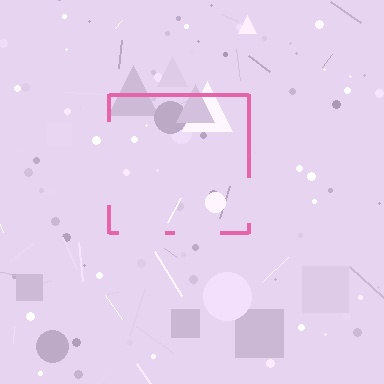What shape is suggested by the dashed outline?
The dashed outline suggests a square.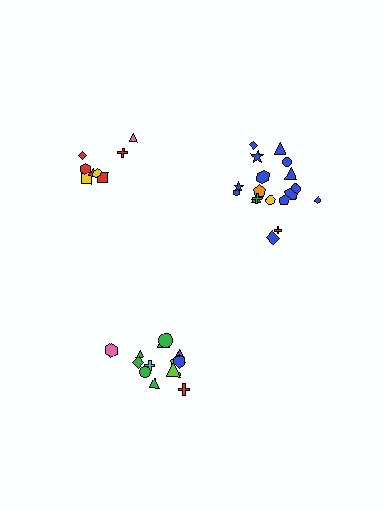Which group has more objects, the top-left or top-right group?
The top-right group.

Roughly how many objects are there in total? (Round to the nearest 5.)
Roughly 40 objects in total.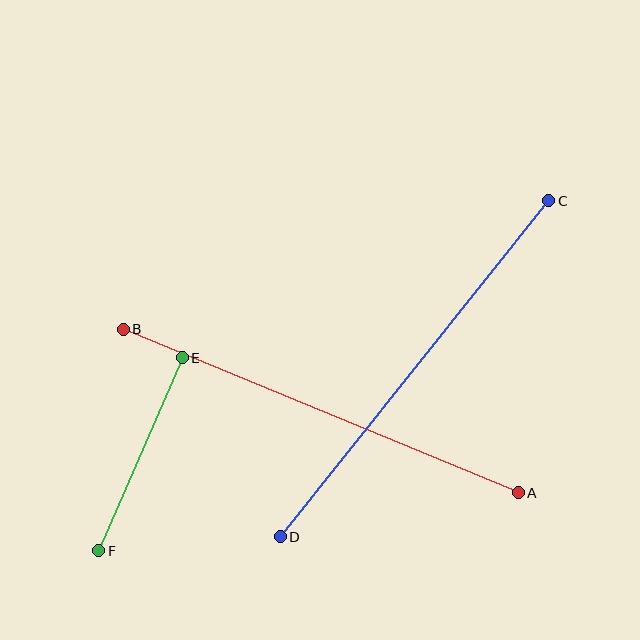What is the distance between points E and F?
The distance is approximately 210 pixels.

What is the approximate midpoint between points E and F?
The midpoint is at approximately (141, 454) pixels.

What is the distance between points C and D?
The distance is approximately 430 pixels.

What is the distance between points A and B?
The distance is approximately 427 pixels.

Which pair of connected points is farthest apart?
Points C and D are farthest apart.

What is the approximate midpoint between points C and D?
The midpoint is at approximately (415, 369) pixels.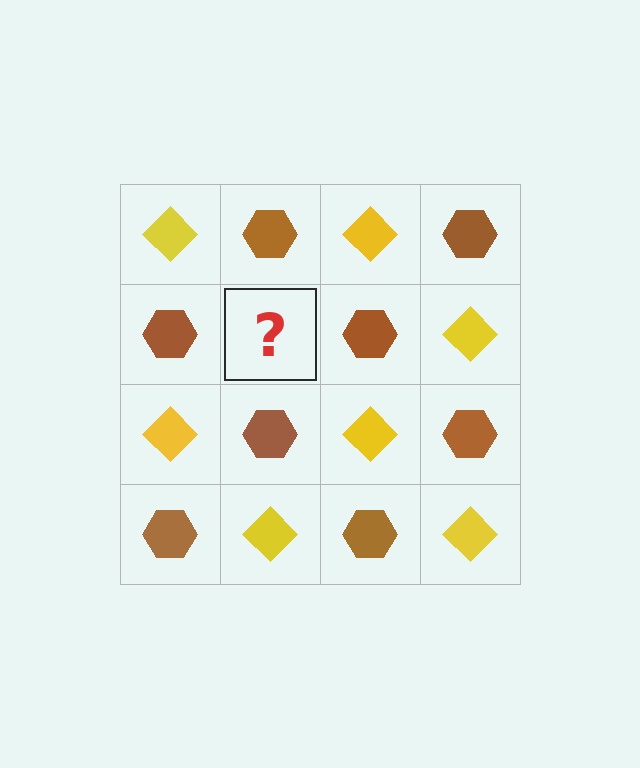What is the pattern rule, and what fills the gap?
The rule is that it alternates yellow diamond and brown hexagon in a checkerboard pattern. The gap should be filled with a yellow diamond.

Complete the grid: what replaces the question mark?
The question mark should be replaced with a yellow diamond.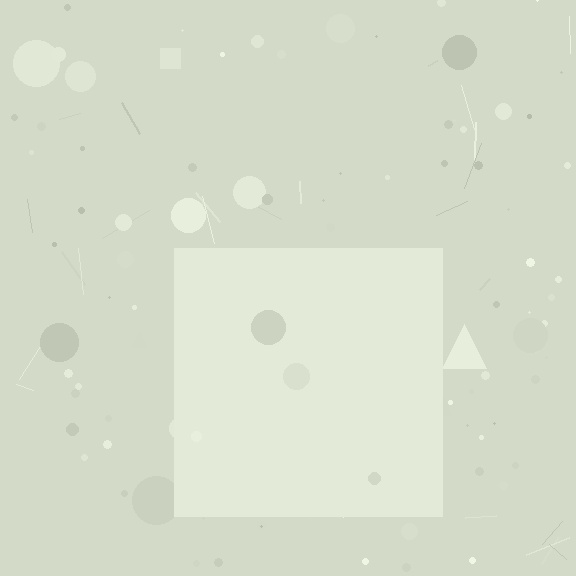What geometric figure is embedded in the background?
A square is embedded in the background.